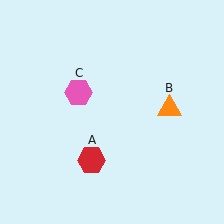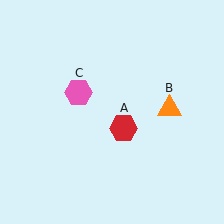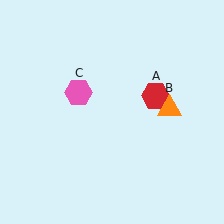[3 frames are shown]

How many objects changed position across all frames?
1 object changed position: red hexagon (object A).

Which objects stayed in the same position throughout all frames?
Orange triangle (object B) and pink hexagon (object C) remained stationary.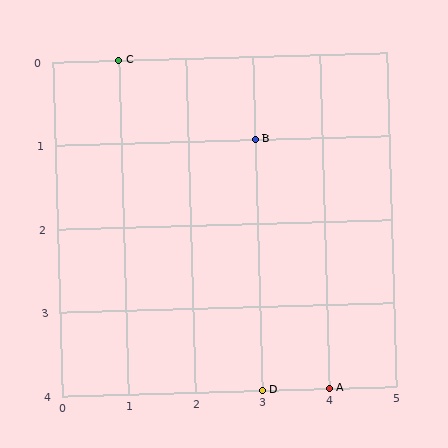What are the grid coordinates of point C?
Point C is at grid coordinates (1, 0).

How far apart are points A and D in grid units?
Points A and D are 1 column apart.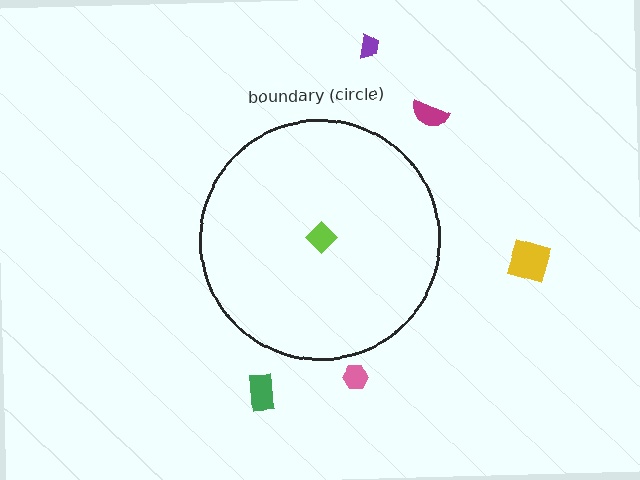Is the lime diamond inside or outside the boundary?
Inside.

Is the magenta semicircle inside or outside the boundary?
Outside.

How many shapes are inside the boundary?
1 inside, 5 outside.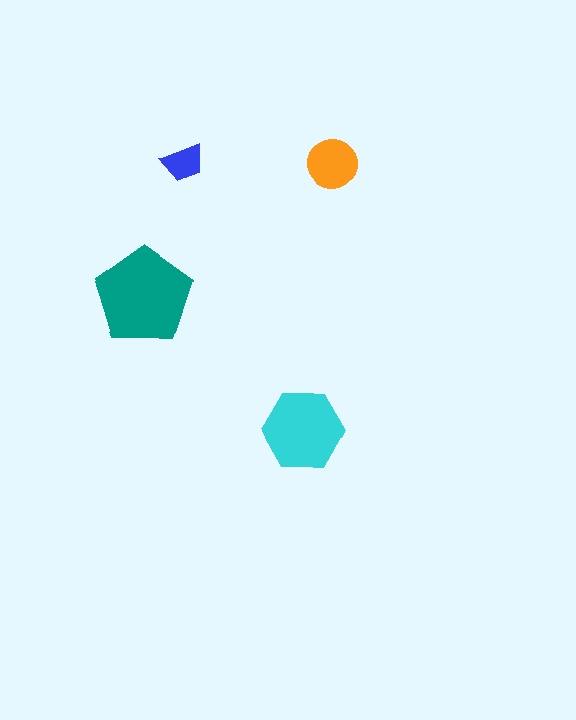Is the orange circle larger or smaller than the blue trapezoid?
Larger.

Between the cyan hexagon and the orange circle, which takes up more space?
The cyan hexagon.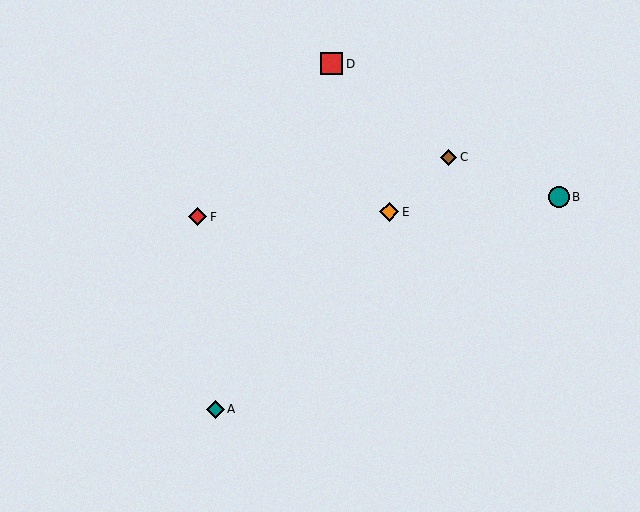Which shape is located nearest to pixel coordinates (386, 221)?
The orange diamond (labeled E) at (389, 212) is nearest to that location.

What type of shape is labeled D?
Shape D is a red square.